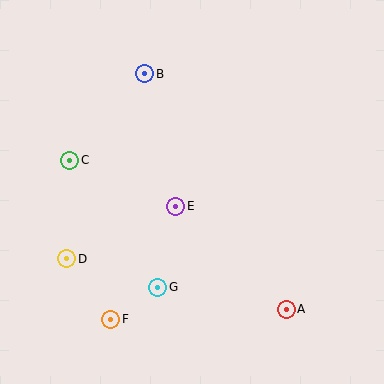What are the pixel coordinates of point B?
Point B is at (145, 74).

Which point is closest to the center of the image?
Point E at (176, 206) is closest to the center.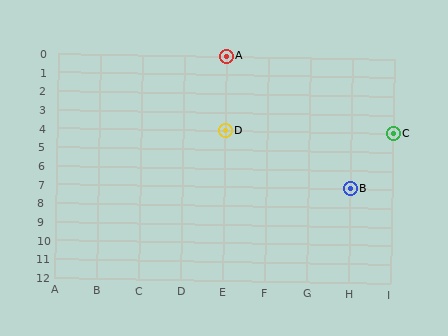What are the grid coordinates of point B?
Point B is at grid coordinates (H, 7).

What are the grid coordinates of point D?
Point D is at grid coordinates (E, 4).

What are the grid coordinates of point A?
Point A is at grid coordinates (E, 0).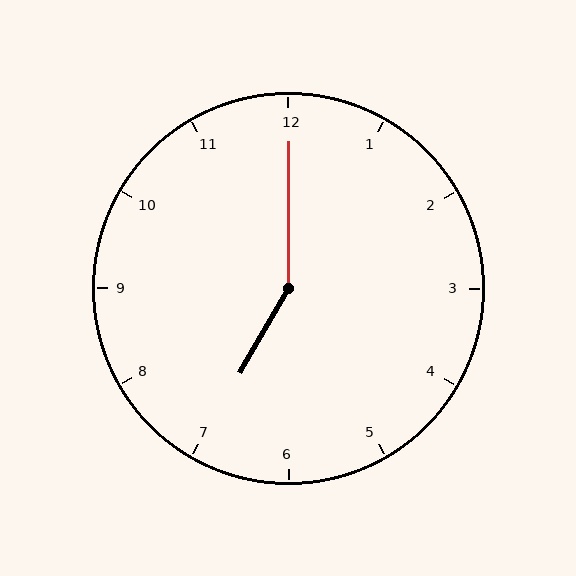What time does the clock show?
7:00.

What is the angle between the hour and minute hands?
Approximately 150 degrees.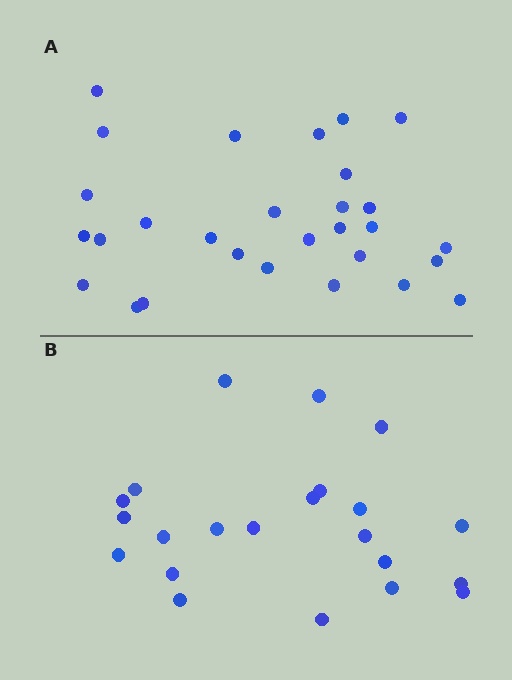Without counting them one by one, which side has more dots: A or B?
Region A (the top region) has more dots.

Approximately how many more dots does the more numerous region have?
Region A has roughly 8 or so more dots than region B.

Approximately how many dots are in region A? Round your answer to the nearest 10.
About 30 dots. (The exact count is 29, which rounds to 30.)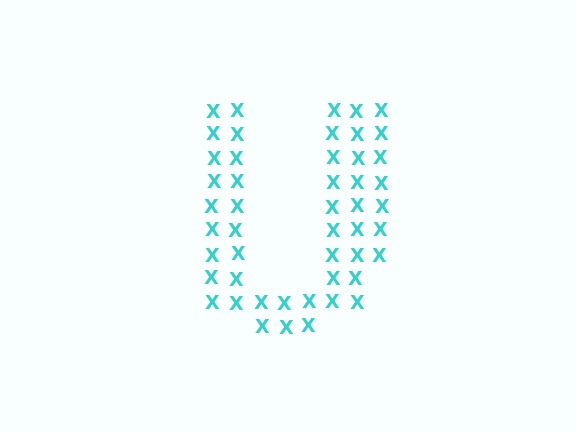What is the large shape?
The large shape is the letter U.